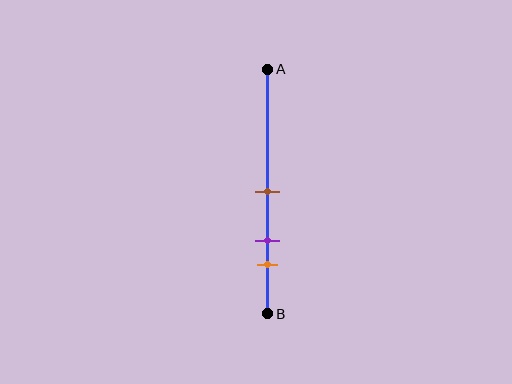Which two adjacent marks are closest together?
The purple and orange marks are the closest adjacent pair.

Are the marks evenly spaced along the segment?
Yes, the marks are approximately evenly spaced.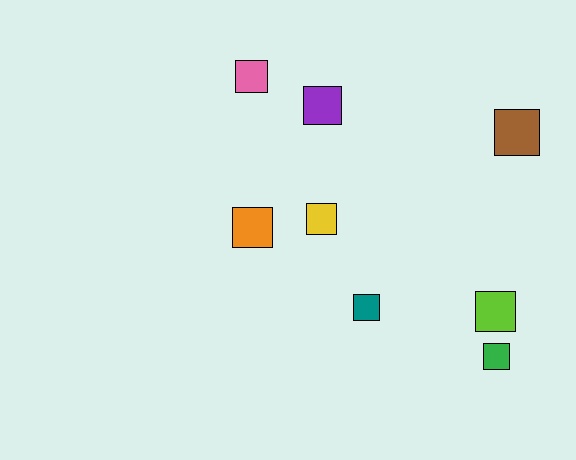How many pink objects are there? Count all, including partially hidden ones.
There is 1 pink object.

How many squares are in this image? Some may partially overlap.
There are 8 squares.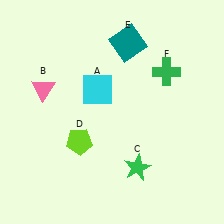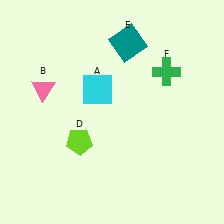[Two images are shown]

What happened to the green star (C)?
The green star (C) was removed in Image 2. It was in the bottom-right area of Image 1.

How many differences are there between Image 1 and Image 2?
There is 1 difference between the two images.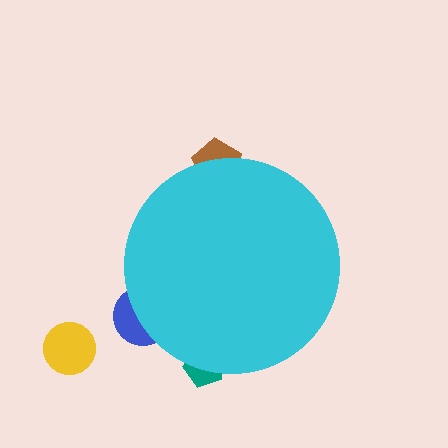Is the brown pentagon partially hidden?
Yes, the brown pentagon is partially hidden behind the cyan circle.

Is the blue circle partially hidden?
Yes, the blue circle is partially hidden behind the cyan circle.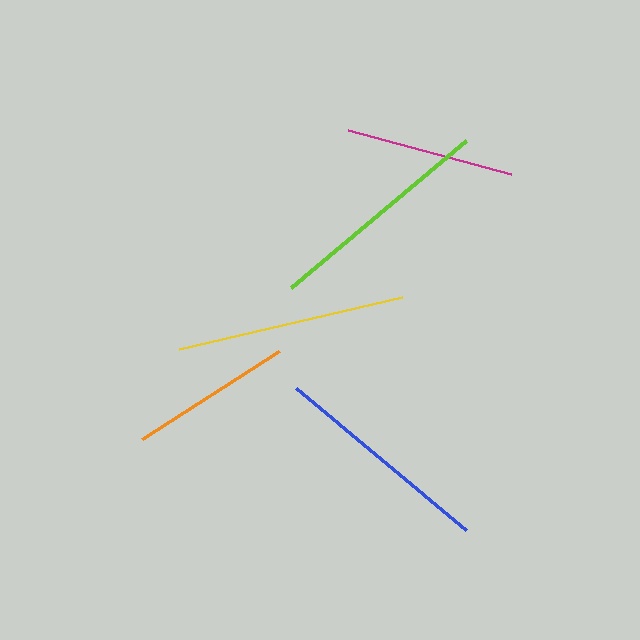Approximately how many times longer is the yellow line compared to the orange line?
The yellow line is approximately 1.4 times the length of the orange line.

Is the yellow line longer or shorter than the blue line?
The yellow line is longer than the blue line.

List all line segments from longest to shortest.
From longest to shortest: yellow, lime, blue, magenta, orange.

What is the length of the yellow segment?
The yellow segment is approximately 229 pixels long.